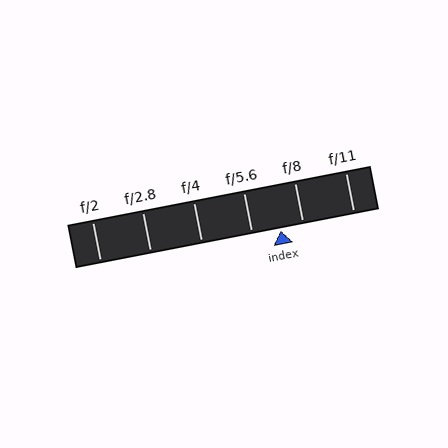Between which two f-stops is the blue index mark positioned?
The index mark is between f/5.6 and f/8.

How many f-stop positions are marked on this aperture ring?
There are 6 f-stop positions marked.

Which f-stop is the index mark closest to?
The index mark is closest to f/8.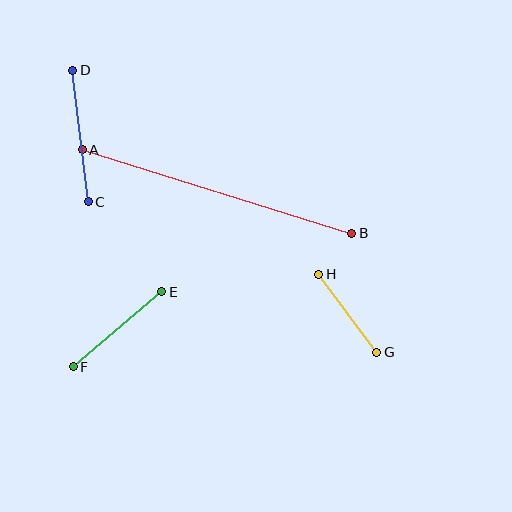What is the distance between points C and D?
The distance is approximately 133 pixels.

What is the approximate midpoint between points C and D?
The midpoint is at approximately (80, 136) pixels.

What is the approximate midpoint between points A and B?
The midpoint is at approximately (217, 191) pixels.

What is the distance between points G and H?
The distance is approximately 97 pixels.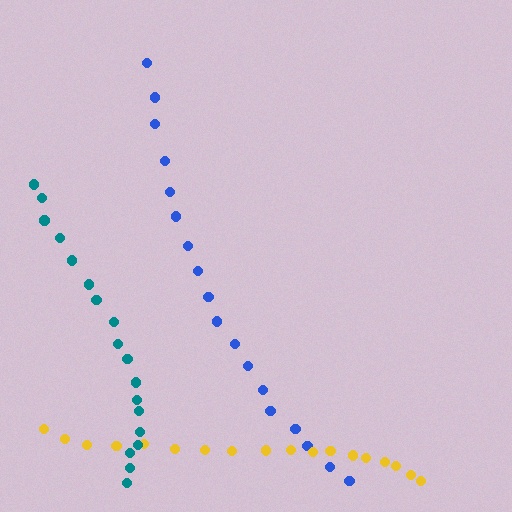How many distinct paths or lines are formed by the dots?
There are 3 distinct paths.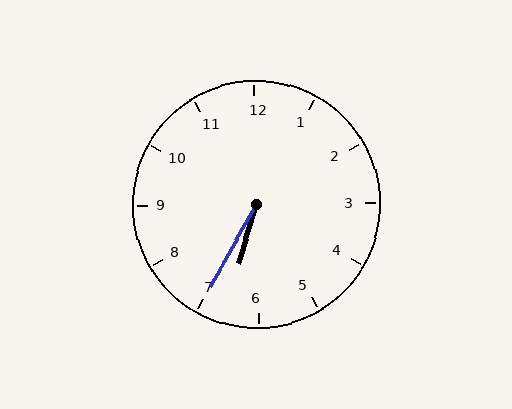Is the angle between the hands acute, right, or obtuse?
It is acute.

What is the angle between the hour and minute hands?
Approximately 12 degrees.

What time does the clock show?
6:35.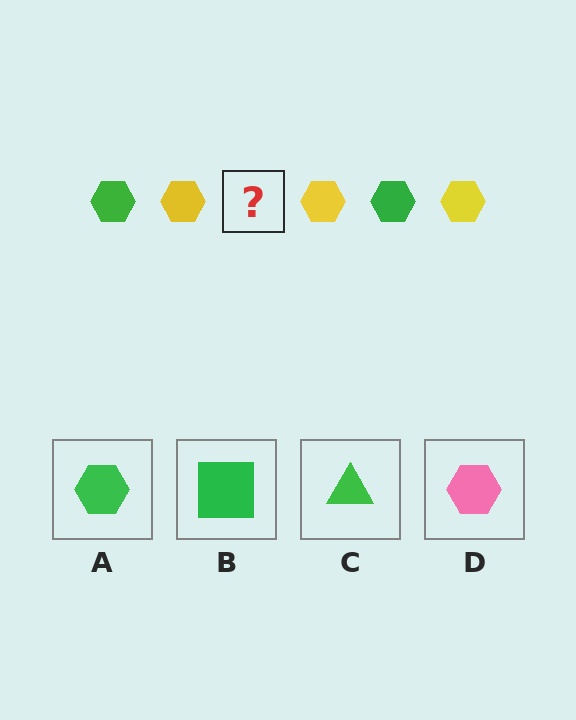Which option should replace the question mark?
Option A.